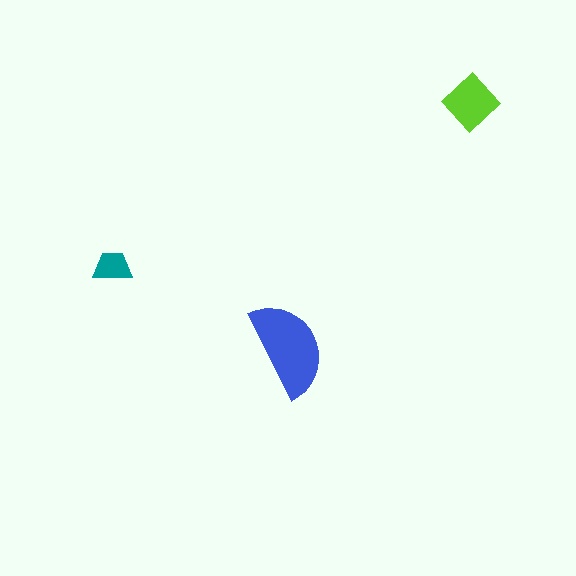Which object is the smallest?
The teal trapezoid.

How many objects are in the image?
There are 3 objects in the image.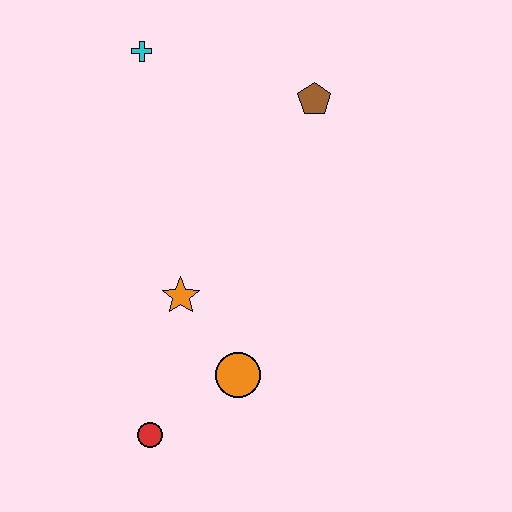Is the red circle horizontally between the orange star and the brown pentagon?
No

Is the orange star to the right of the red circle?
Yes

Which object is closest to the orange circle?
The orange star is closest to the orange circle.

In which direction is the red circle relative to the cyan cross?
The red circle is below the cyan cross.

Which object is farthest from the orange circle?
The cyan cross is farthest from the orange circle.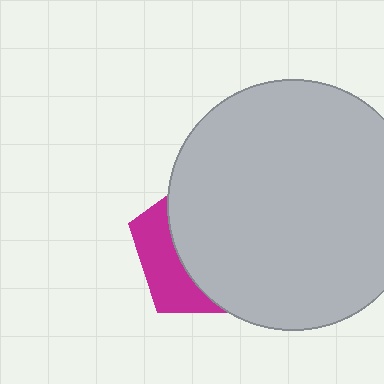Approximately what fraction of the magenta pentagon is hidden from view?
Roughly 69% of the magenta pentagon is hidden behind the light gray circle.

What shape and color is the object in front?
The object in front is a light gray circle.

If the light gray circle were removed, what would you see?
You would see the complete magenta pentagon.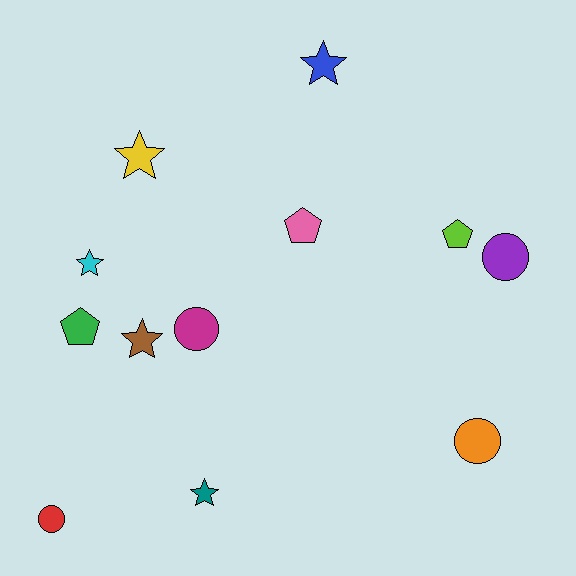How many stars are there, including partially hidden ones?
There are 5 stars.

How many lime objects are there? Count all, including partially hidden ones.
There is 1 lime object.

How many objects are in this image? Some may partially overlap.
There are 12 objects.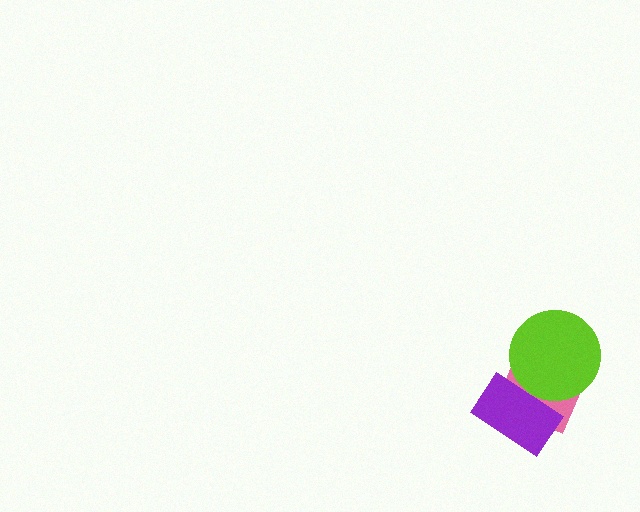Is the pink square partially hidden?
Yes, it is partially covered by another shape.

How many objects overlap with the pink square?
2 objects overlap with the pink square.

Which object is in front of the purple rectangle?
The lime circle is in front of the purple rectangle.